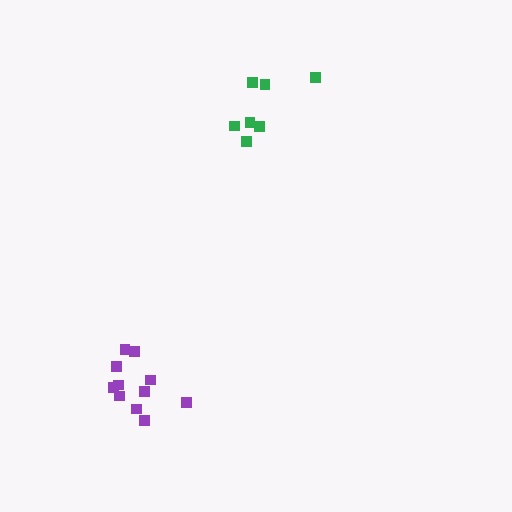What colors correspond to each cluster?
The clusters are colored: purple, green.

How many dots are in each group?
Group 1: 11 dots, Group 2: 7 dots (18 total).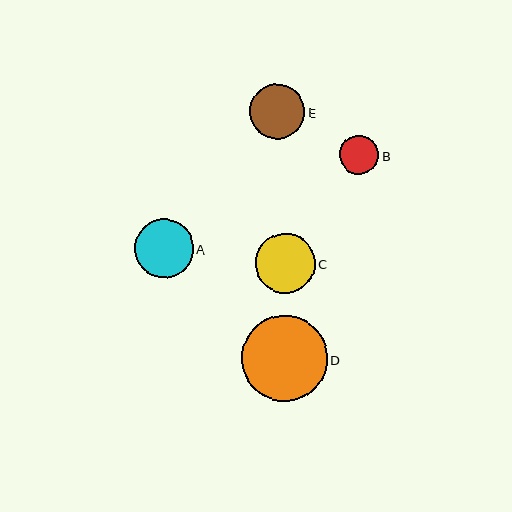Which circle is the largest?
Circle D is the largest with a size of approximately 86 pixels.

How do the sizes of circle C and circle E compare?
Circle C and circle E are approximately the same size.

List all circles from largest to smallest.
From largest to smallest: D, C, A, E, B.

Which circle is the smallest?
Circle B is the smallest with a size of approximately 39 pixels.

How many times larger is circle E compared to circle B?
Circle E is approximately 1.4 times the size of circle B.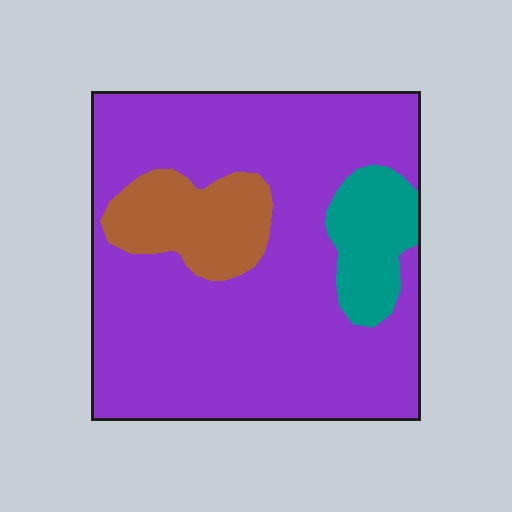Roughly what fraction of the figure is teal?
Teal covers roughly 10% of the figure.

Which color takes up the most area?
Purple, at roughly 75%.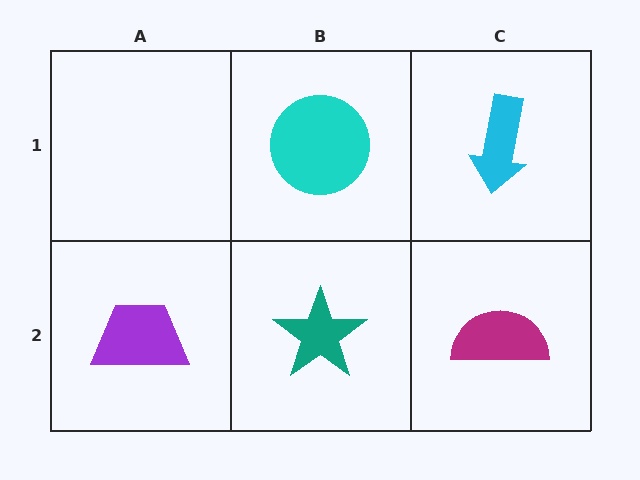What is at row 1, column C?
A cyan arrow.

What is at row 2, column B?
A teal star.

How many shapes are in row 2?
3 shapes.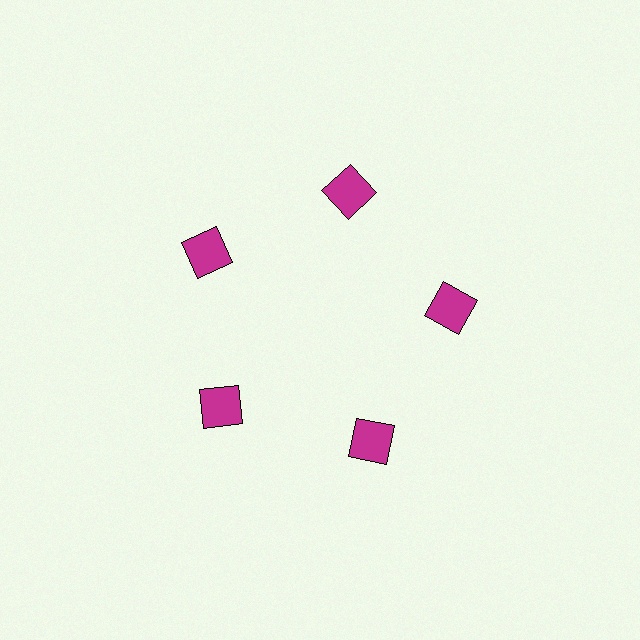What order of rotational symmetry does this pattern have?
This pattern has 5-fold rotational symmetry.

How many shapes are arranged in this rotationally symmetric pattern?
There are 5 shapes, arranged in 5 groups of 1.